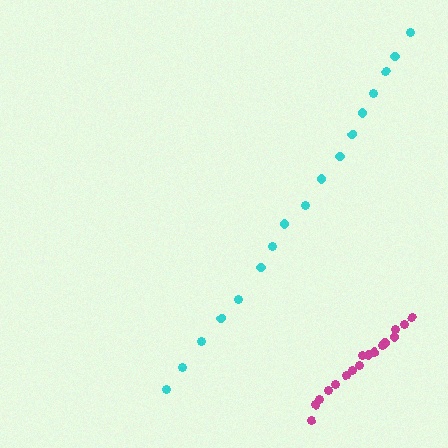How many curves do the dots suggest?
There are 2 distinct paths.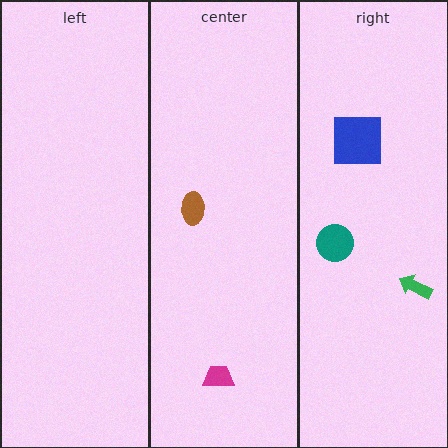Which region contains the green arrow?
The right region.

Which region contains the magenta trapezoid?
The center region.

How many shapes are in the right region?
3.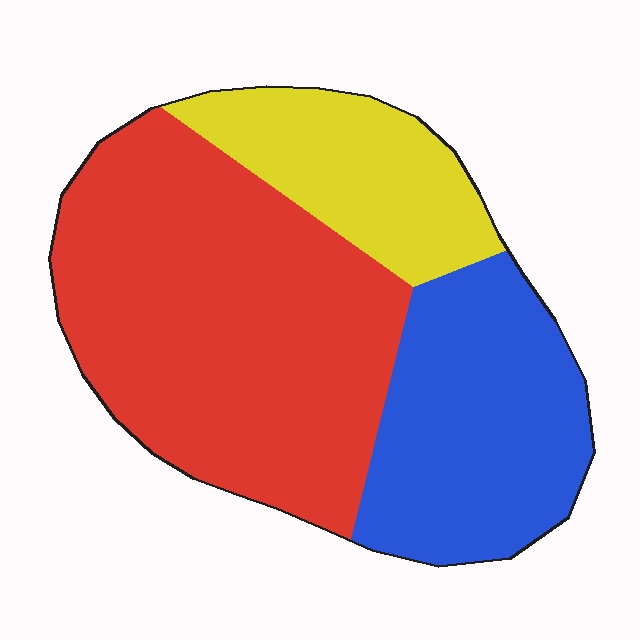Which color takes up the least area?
Yellow, at roughly 20%.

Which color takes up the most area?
Red, at roughly 55%.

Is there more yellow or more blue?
Blue.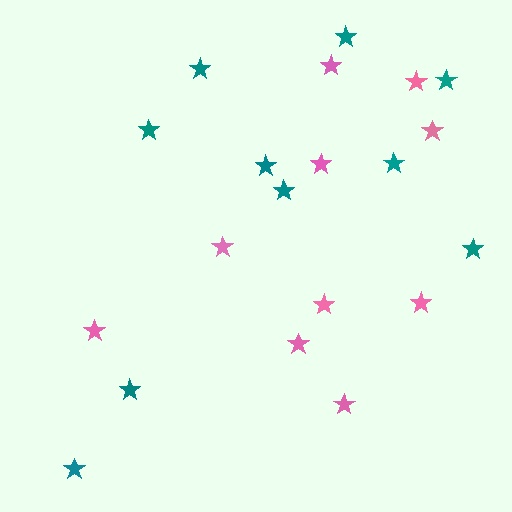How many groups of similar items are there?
There are 2 groups: one group of pink stars (10) and one group of teal stars (10).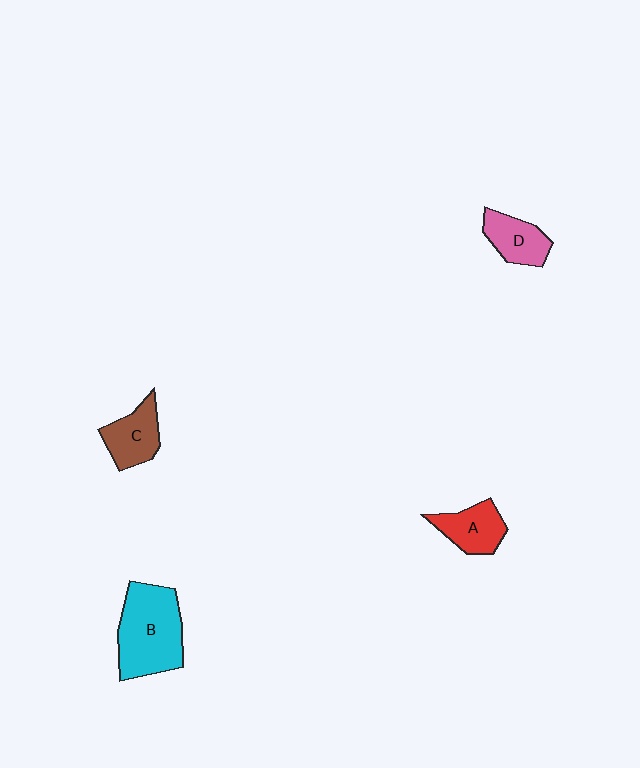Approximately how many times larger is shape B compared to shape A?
Approximately 2.0 times.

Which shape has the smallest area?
Shape D (pink).